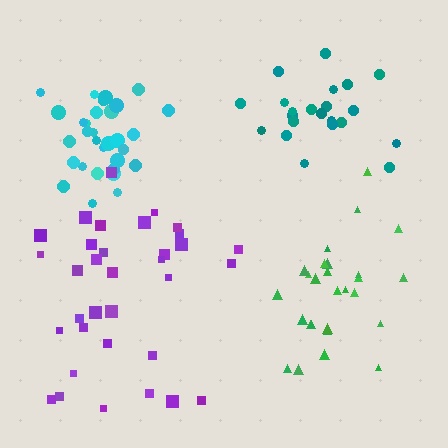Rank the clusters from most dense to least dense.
cyan, green, teal, purple.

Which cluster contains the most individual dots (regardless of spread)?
Purple (34).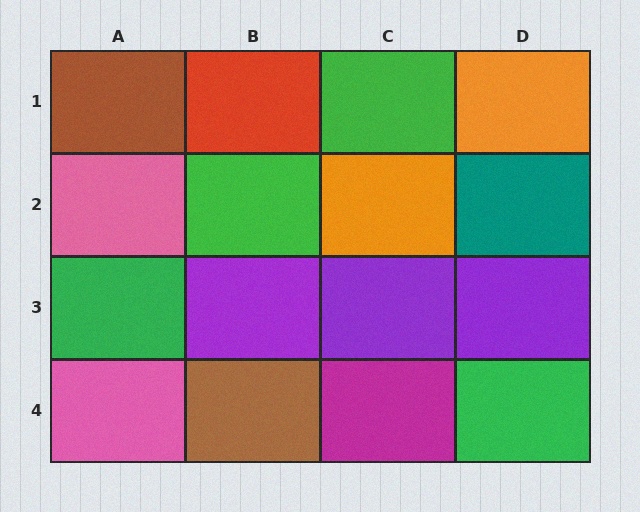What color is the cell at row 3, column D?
Purple.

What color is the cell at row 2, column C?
Orange.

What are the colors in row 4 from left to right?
Pink, brown, magenta, green.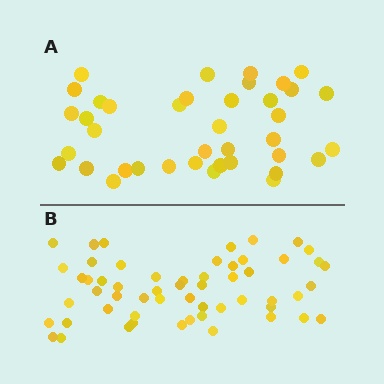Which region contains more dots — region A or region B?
Region B (the bottom region) has more dots.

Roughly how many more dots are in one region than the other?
Region B has approximately 15 more dots than region A.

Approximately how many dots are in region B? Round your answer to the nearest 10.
About 60 dots. (The exact count is 56, which rounds to 60.)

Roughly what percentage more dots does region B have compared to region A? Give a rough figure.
About 45% more.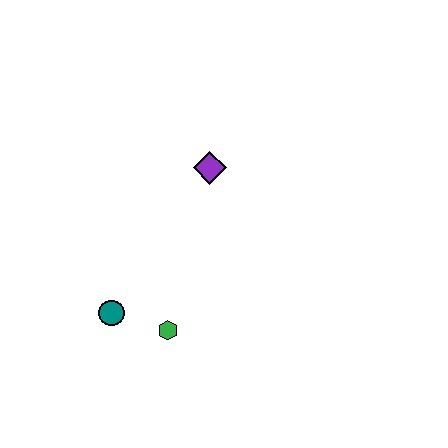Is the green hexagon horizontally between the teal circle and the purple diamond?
Yes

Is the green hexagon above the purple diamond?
No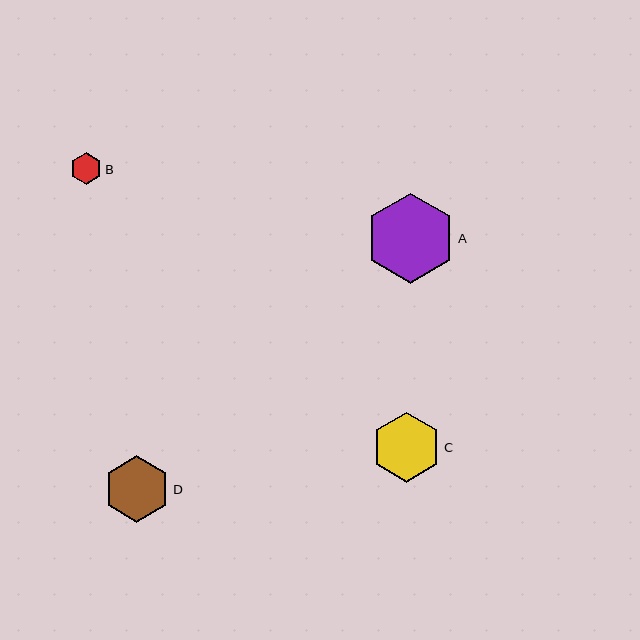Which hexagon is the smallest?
Hexagon B is the smallest with a size of approximately 31 pixels.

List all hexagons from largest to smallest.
From largest to smallest: A, C, D, B.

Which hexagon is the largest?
Hexagon A is the largest with a size of approximately 90 pixels.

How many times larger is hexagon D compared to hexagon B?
Hexagon D is approximately 2.1 times the size of hexagon B.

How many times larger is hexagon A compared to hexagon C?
Hexagon A is approximately 1.3 times the size of hexagon C.